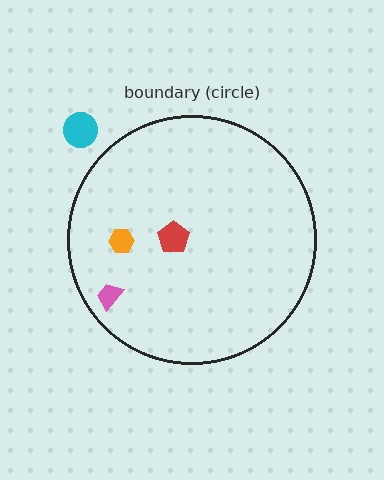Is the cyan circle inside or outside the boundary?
Outside.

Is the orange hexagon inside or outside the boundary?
Inside.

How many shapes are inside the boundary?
3 inside, 1 outside.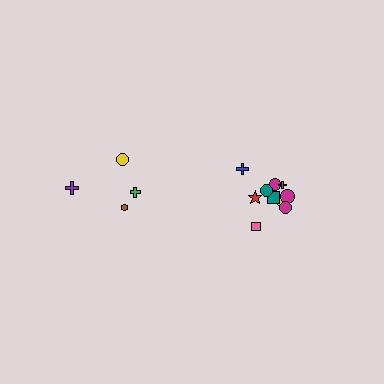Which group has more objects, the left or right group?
The right group.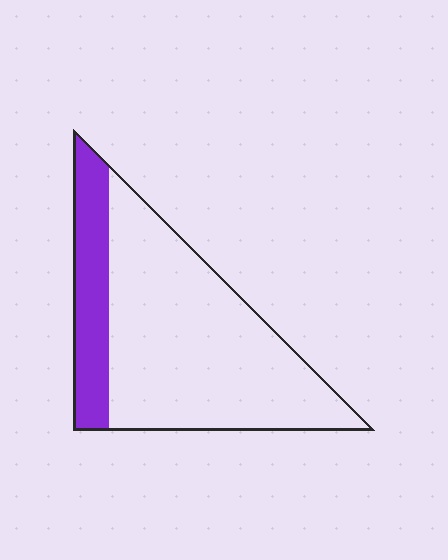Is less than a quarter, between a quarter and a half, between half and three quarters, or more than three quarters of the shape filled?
Less than a quarter.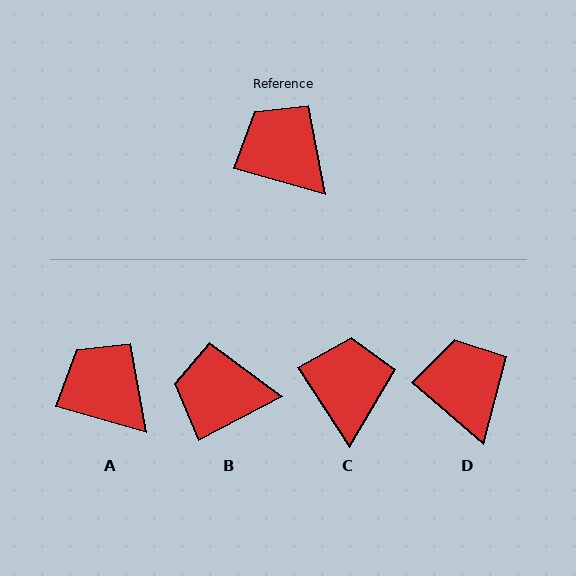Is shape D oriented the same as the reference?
No, it is off by about 25 degrees.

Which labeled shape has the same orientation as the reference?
A.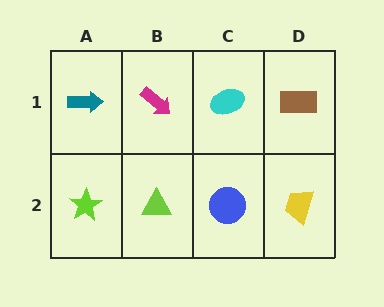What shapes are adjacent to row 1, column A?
A lime star (row 2, column A), a magenta arrow (row 1, column B).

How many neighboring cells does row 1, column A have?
2.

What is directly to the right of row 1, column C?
A brown rectangle.